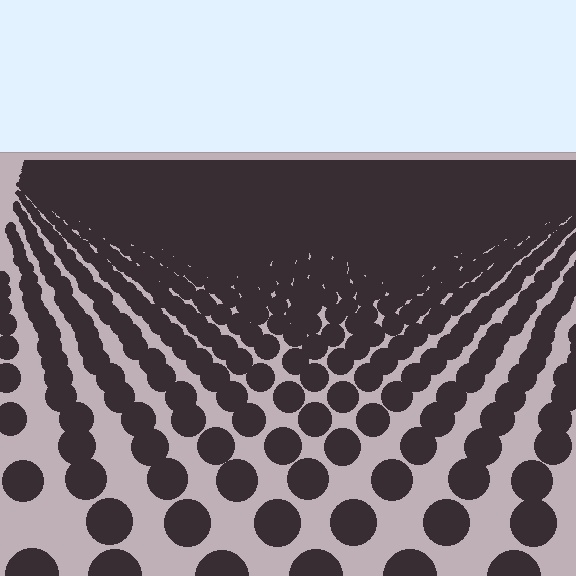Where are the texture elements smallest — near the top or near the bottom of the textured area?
Near the top.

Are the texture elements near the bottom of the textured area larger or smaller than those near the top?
Larger. Near the bottom, elements are closer to the viewer and appear at a bigger on-screen size.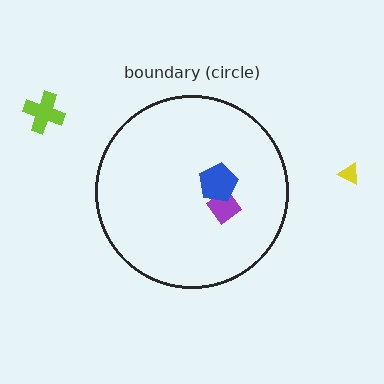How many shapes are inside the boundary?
2 inside, 2 outside.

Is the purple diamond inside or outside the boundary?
Inside.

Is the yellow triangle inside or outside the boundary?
Outside.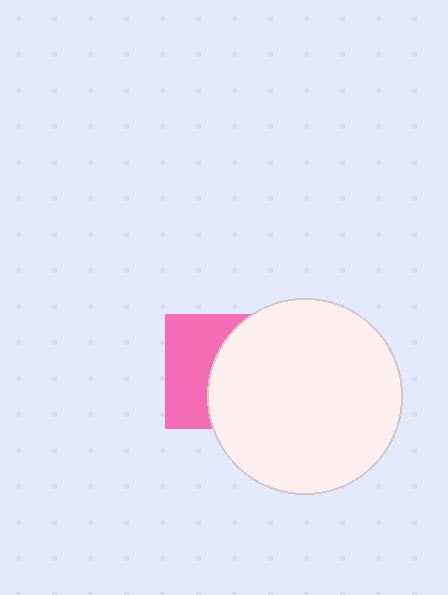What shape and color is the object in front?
The object in front is a white circle.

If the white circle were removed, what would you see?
You would see the complete pink square.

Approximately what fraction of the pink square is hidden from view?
Roughly 55% of the pink square is hidden behind the white circle.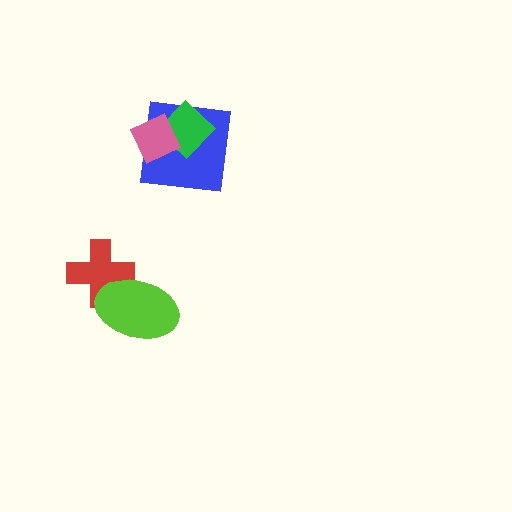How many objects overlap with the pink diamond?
2 objects overlap with the pink diamond.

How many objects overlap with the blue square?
2 objects overlap with the blue square.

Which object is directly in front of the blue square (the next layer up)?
The green diamond is directly in front of the blue square.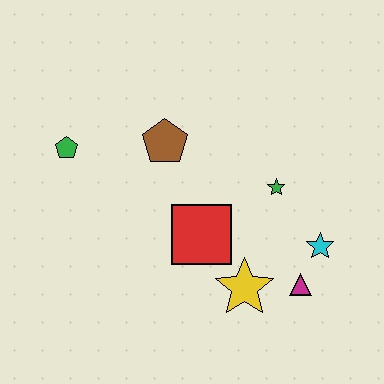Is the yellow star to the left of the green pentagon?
No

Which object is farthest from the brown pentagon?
The magenta triangle is farthest from the brown pentagon.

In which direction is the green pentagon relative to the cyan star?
The green pentagon is to the left of the cyan star.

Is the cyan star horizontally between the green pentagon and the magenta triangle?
No